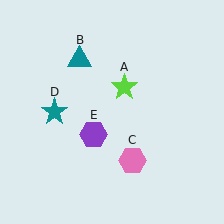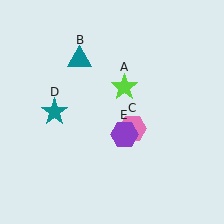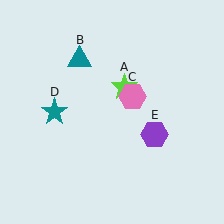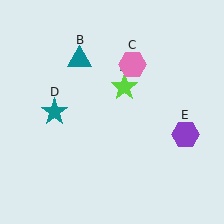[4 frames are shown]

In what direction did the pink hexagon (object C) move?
The pink hexagon (object C) moved up.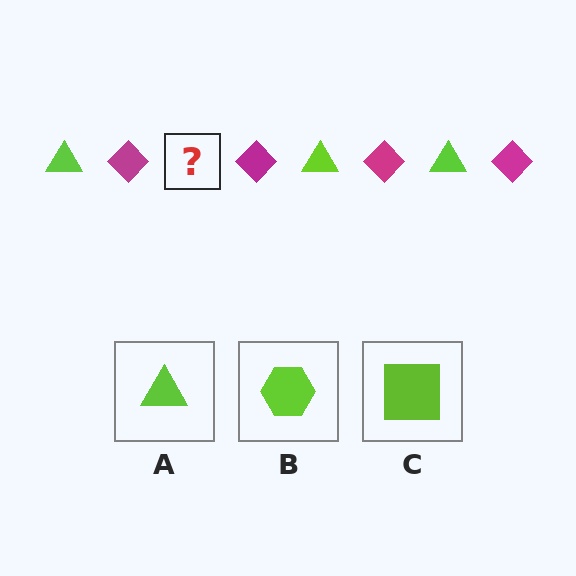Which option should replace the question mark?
Option A.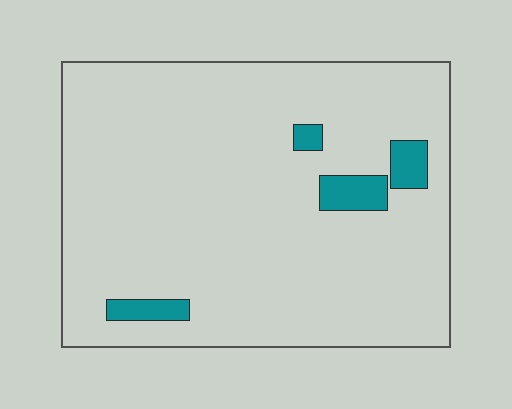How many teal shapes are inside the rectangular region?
4.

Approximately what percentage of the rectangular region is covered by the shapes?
Approximately 5%.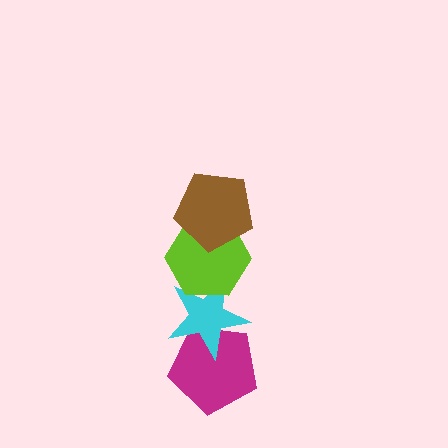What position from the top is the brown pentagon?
The brown pentagon is 1st from the top.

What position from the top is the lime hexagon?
The lime hexagon is 2nd from the top.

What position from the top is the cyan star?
The cyan star is 3rd from the top.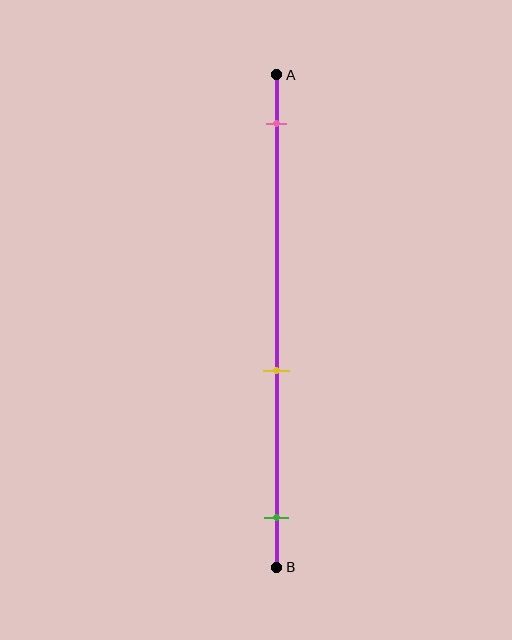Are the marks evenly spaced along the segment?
No, the marks are not evenly spaced.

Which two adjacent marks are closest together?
The yellow and green marks are the closest adjacent pair.